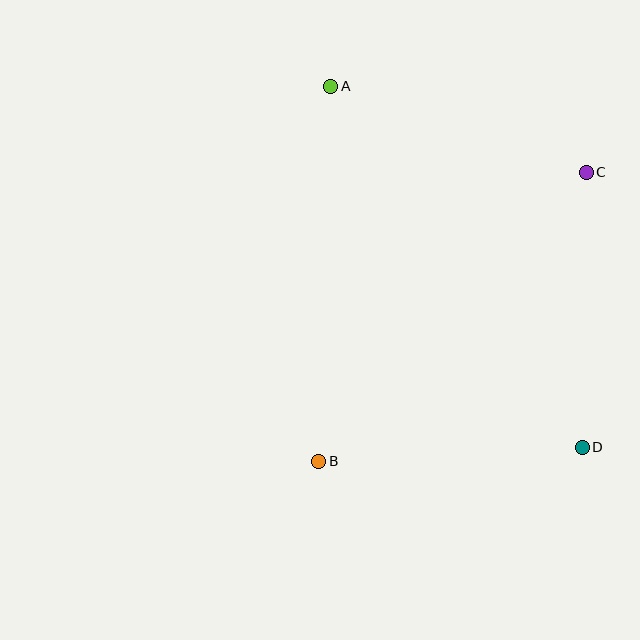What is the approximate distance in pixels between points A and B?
The distance between A and B is approximately 375 pixels.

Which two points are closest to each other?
Points B and D are closest to each other.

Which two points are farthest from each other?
Points A and D are farthest from each other.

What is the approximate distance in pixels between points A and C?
The distance between A and C is approximately 270 pixels.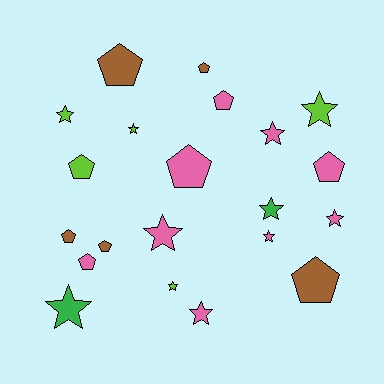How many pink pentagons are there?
There are 4 pink pentagons.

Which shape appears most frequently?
Star, with 11 objects.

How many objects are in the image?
There are 21 objects.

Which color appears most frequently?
Pink, with 9 objects.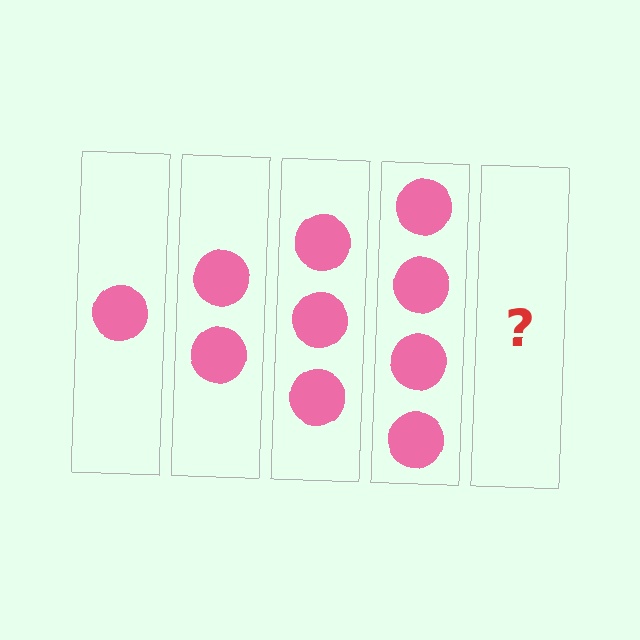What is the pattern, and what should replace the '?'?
The pattern is that each step adds one more circle. The '?' should be 5 circles.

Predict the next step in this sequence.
The next step is 5 circles.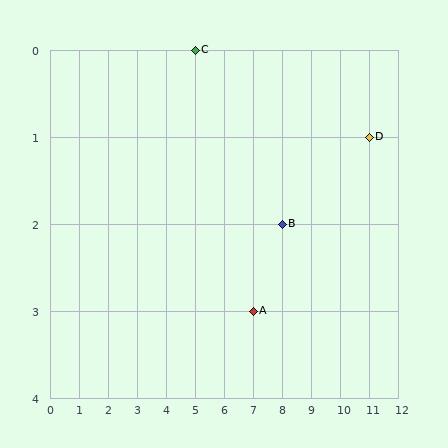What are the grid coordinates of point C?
Point C is at grid coordinates (5, 0).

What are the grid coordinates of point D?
Point D is at grid coordinates (11, 1).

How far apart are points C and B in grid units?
Points C and B are 3 columns and 2 rows apart (about 3.6 grid units diagonally).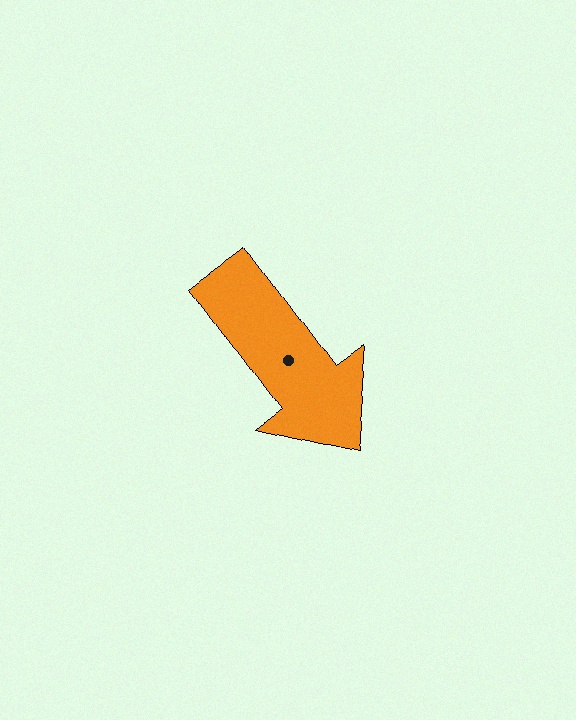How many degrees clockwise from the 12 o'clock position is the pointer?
Approximately 144 degrees.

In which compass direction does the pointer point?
Southeast.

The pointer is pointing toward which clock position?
Roughly 5 o'clock.